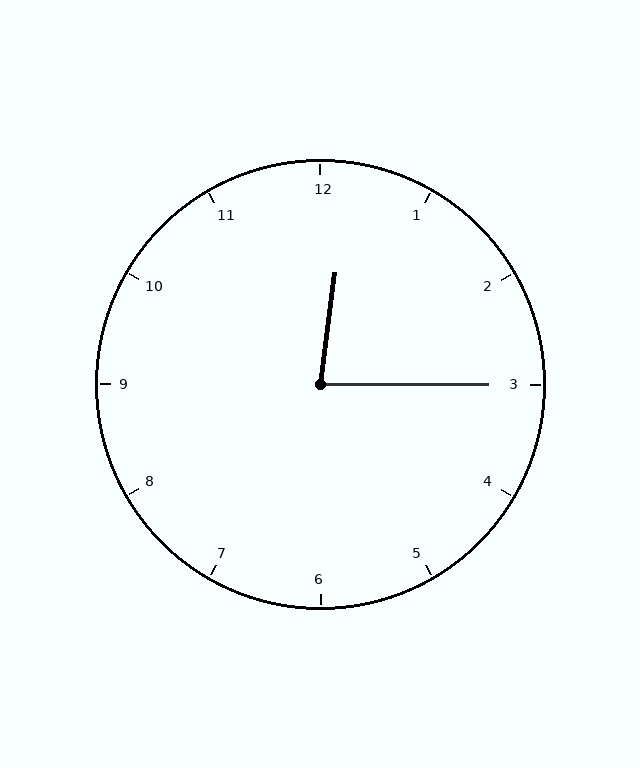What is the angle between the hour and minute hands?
Approximately 82 degrees.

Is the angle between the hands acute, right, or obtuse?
It is acute.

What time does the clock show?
12:15.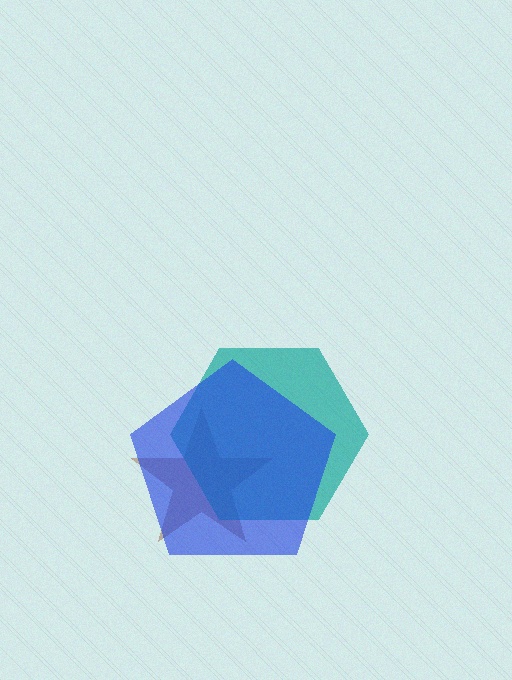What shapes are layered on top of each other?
The layered shapes are: a brown star, a teal hexagon, a blue pentagon.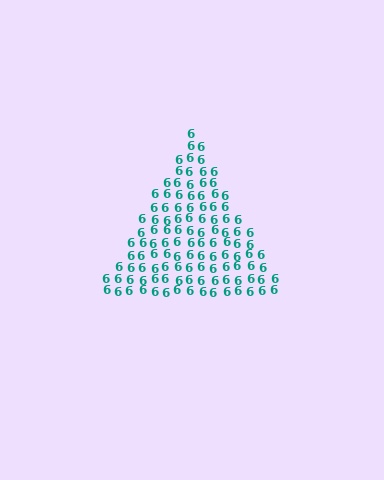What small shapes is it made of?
It is made of small digit 6's.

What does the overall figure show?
The overall figure shows a triangle.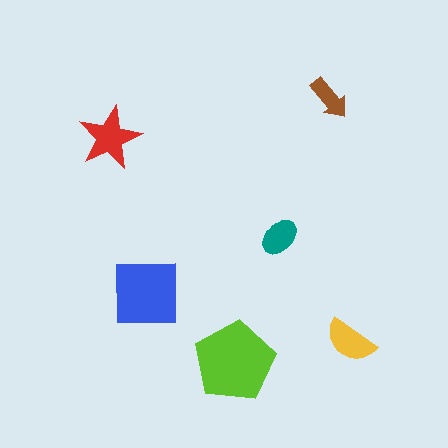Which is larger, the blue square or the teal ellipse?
The blue square.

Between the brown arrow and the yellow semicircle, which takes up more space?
The yellow semicircle.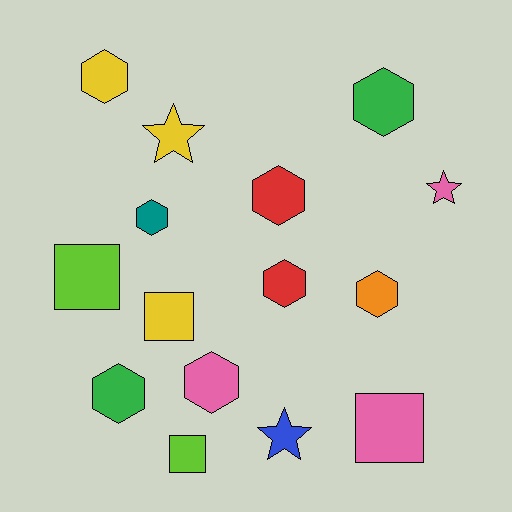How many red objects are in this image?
There are 2 red objects.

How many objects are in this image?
There are 15 objects.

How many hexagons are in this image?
There are 8 hexagons.